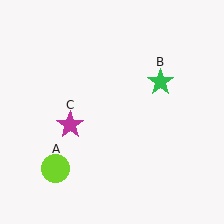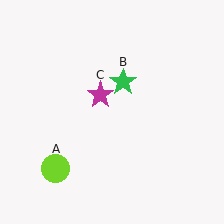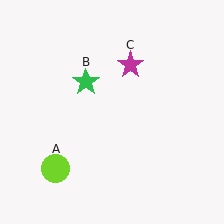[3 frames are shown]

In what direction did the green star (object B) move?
The green star (object B) moved left.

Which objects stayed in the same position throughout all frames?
Lime circle (object A) remained stationary.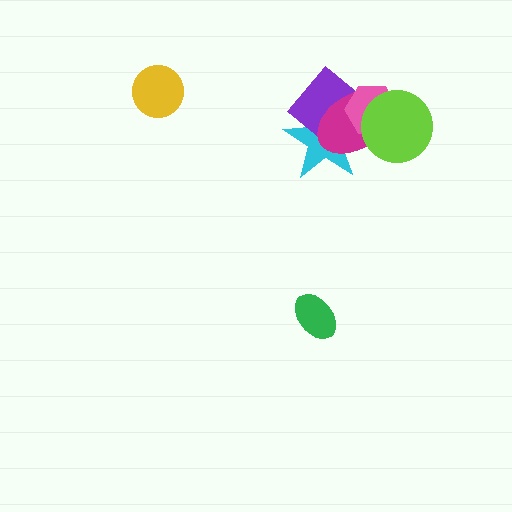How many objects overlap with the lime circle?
2 objects overlap with the lime circle.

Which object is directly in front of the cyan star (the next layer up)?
The purple diamond is directly in front of the cyan star.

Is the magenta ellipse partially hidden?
Yes, it is partially covered by another shape.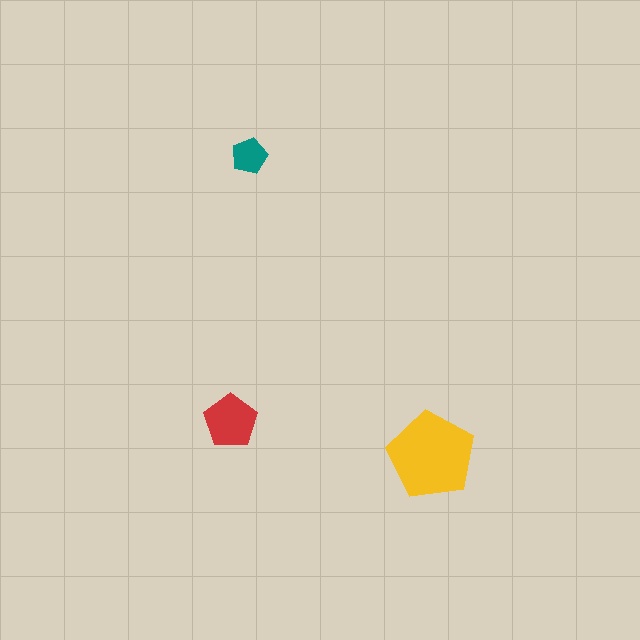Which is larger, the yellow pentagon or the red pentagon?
The yellow one.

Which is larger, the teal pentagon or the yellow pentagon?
The yellow one.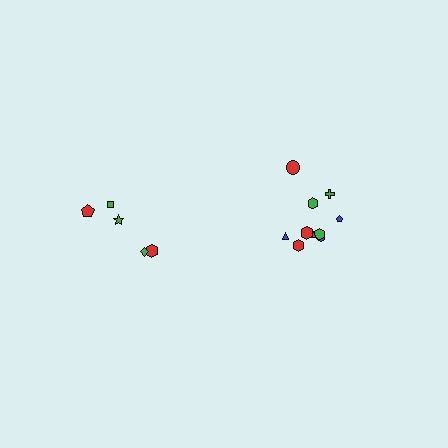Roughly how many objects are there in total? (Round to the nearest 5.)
Roughly 15 objects in total.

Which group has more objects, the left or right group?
The right group.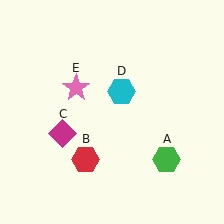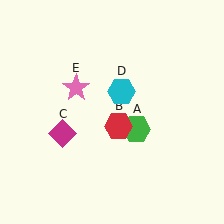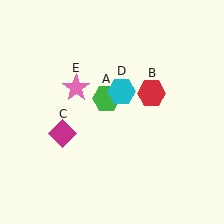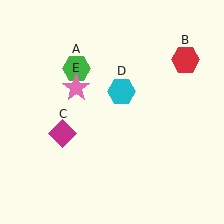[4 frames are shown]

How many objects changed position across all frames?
2 objects changed position: green hexagon (object A), red hexagon (object B).